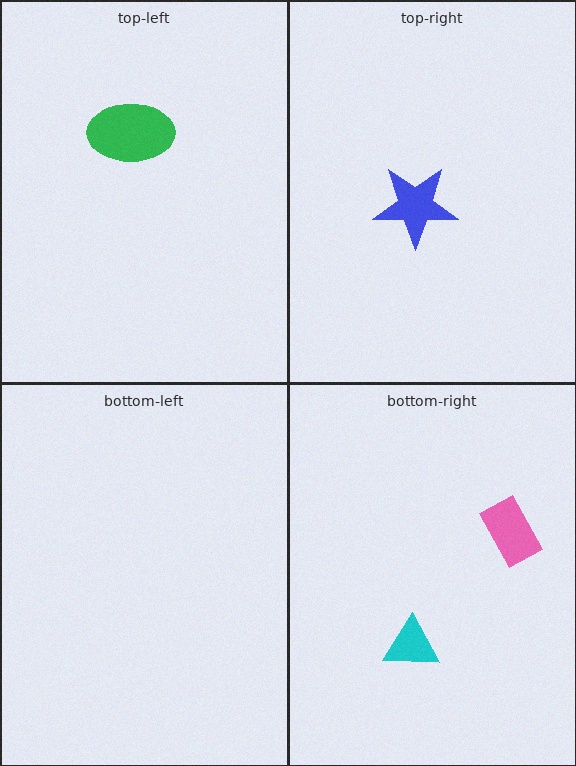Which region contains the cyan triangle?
The bottom-right region.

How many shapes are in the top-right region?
1.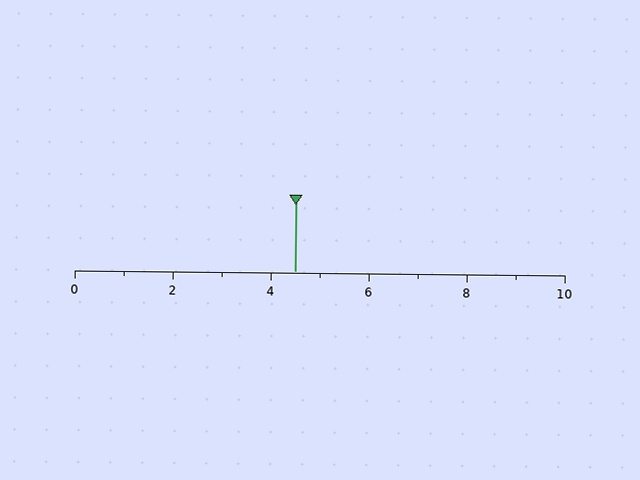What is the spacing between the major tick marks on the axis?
The major ticks are spaced 2 apart.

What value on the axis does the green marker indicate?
The marker indicates approximately 4.5.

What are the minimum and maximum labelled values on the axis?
The axis runs from 0 to 10.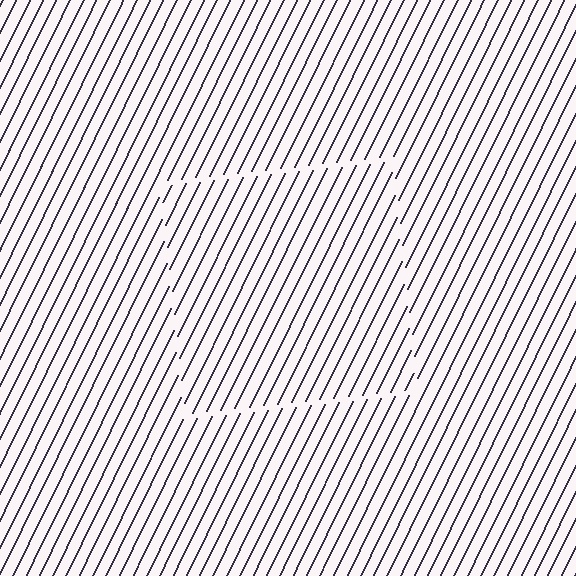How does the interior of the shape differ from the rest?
The interior of the shape contains the same grating, shifted by half a period — the contour is defined by the phase discontinuity where line-ends from the inner and outer gratings abut.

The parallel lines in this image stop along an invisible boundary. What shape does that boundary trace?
An illusory square. The interior of the shape contains the same grating, shifted by half a period — the contour is defined by the phase discontinuity where line-ends from the inner and outer gratings abut.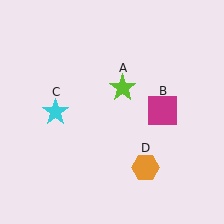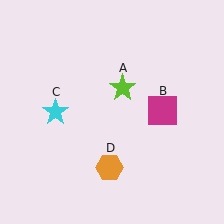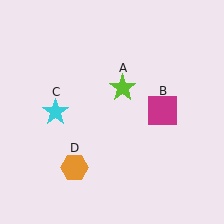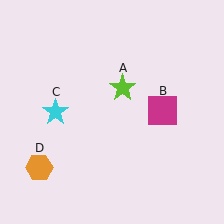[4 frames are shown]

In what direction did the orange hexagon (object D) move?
The orange hexagon (object D) moved left.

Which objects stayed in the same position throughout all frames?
Lime star (object A) and magenta square (object B) and cyan star (object C) remained stationary.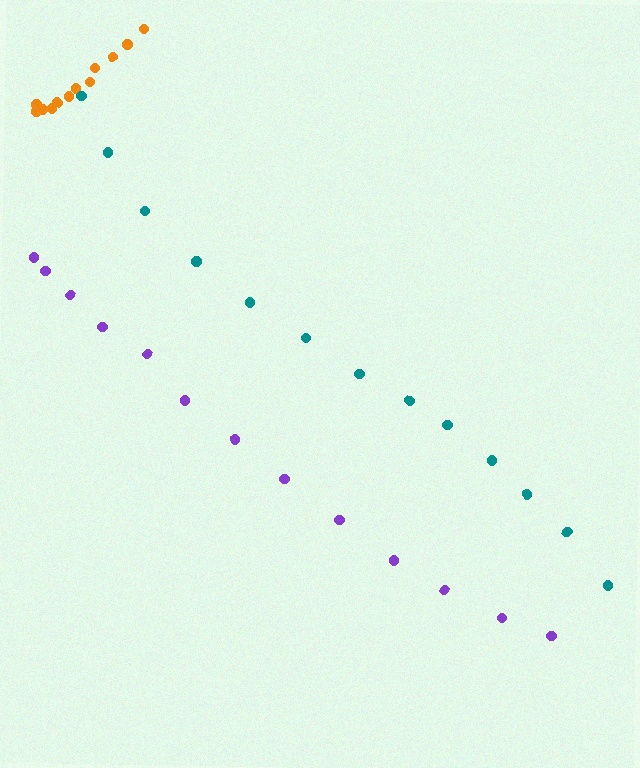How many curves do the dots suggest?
There are 3 distinct paths.